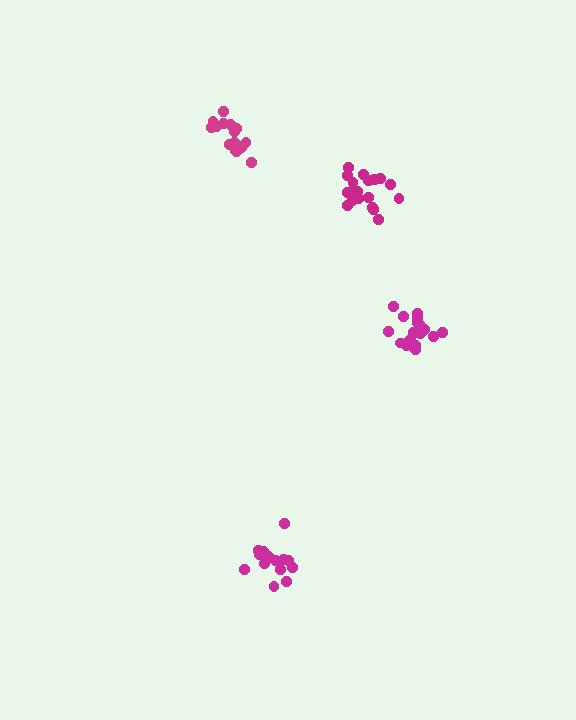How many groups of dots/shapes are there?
There are 4 groups.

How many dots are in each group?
Group 1: 20 dots, Group 2: 20 dots, Group 3: 18 dots, Group 4: 15 dots (73 total).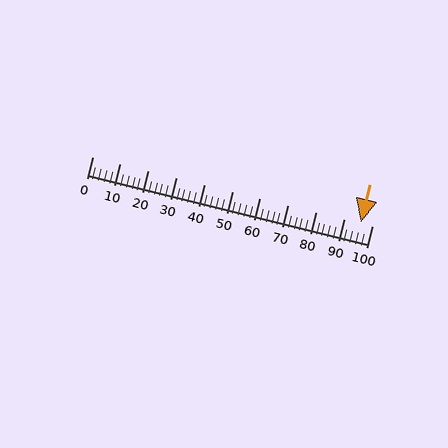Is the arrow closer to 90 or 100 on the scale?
The arrow is closer to 100.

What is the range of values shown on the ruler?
The ruler shows values from 0 to 100.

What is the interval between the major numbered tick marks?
The major tick marks are spaced 10 units apart.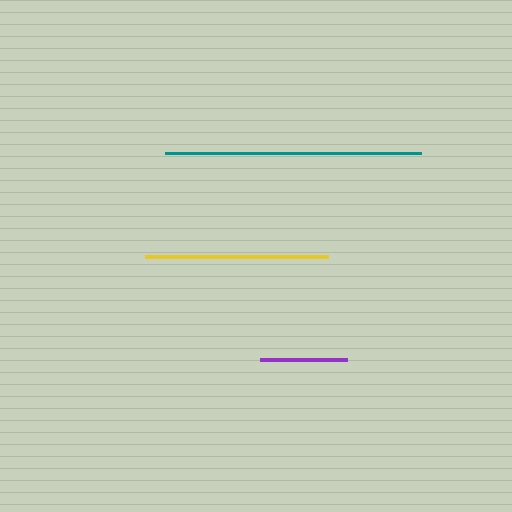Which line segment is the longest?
The teal line is the longest at approximately 256 pixels.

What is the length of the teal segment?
The teal segment is approximately 256 pixels long.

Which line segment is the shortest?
The purple line is the shortest at approximately 87 pixels.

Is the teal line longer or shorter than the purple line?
The teal line is longer than the purple line.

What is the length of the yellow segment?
The yellow segment is approximately 183 pixels long.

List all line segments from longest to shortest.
From longest to shortest: teal, yellow, purple.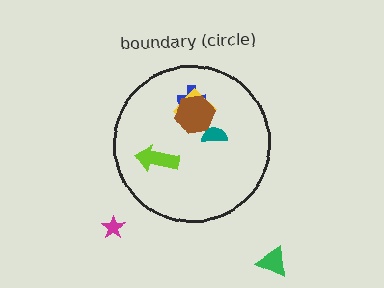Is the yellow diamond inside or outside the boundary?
Inside.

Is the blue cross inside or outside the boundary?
Inside.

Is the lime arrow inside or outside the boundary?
Inside.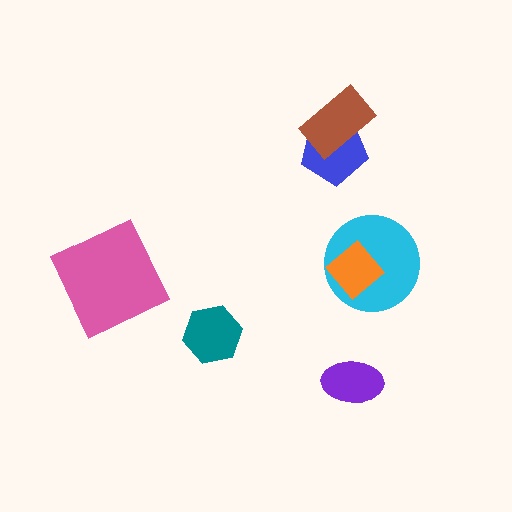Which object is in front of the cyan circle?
The orange diamond is in front of the cyan circle.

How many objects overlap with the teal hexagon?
0 objects overlap with the teal hexagon.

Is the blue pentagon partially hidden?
Yes, it is partially covered by another shape.